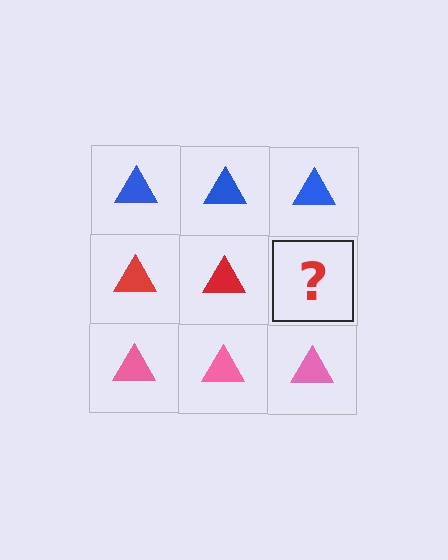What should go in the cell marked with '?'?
The missing cell should contain a red triangle.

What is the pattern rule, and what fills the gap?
The rule is that each row has a consistent color. The gap should be filled with a red triangle.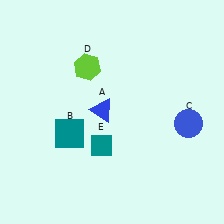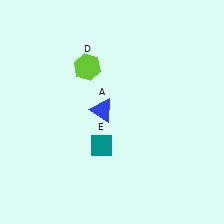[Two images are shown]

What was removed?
The blue circle (C), the teal square (B) were removed in Image 2.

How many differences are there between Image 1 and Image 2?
There are 2 differences between the two images.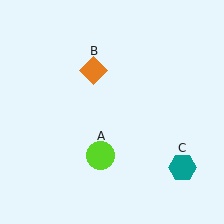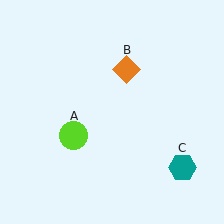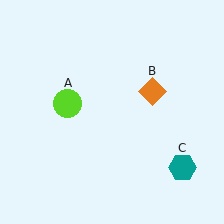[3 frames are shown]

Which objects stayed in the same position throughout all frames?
Teal hexagon (object C) remained stationary.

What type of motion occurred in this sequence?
The lime circle (object A), orange diamond (object B) rotated clockwise around the center of the scene.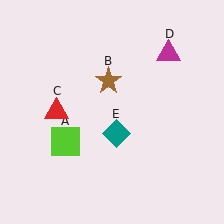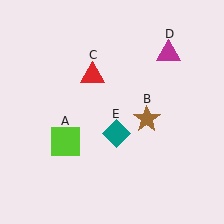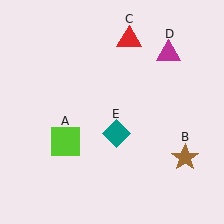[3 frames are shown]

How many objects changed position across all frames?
2 objects changed position: brown star (object B), red triangle (object C).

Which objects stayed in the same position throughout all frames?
Lime square (object A) and magenta triangle (object D) and teal diamond (object E) remained stationary.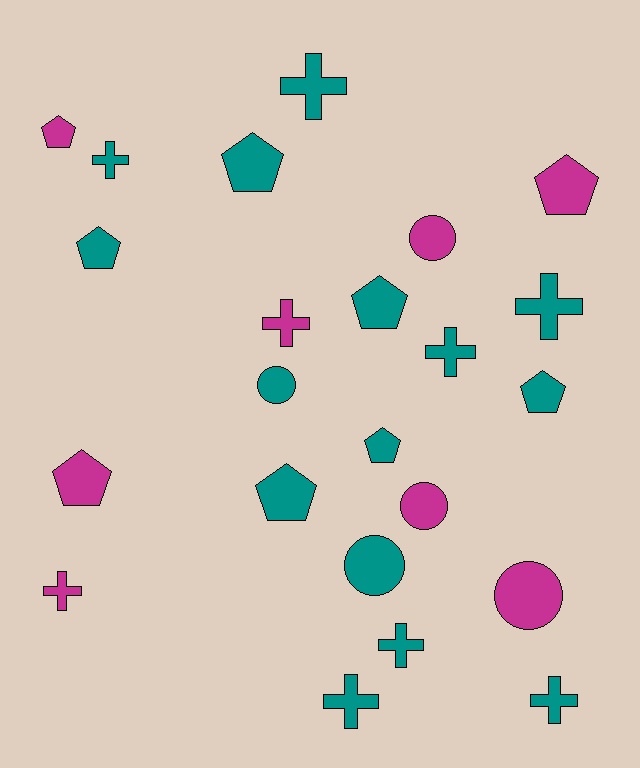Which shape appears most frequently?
Pentagon, with 9 objects.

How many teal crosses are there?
There are 7 teal crosses.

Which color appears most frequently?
Teal, with 15 objects.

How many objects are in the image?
There are 23 objects.